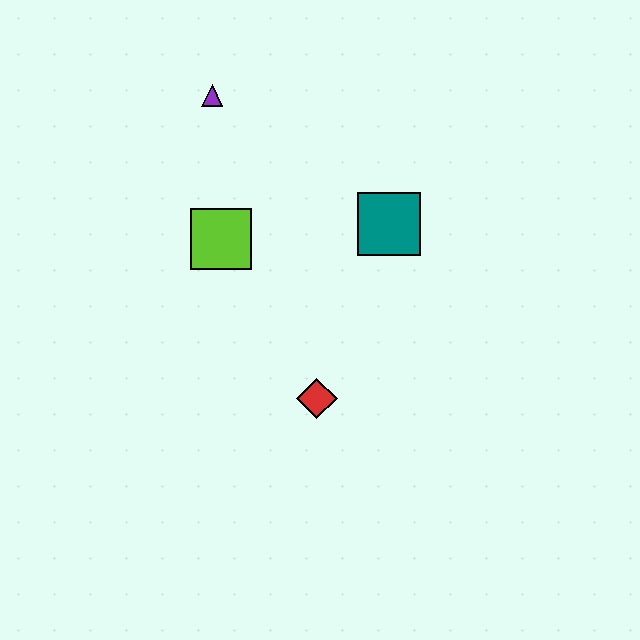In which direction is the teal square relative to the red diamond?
The teal square is above the red diamond.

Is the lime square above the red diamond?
Yes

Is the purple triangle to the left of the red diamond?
Yes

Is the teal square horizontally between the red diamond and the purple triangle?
No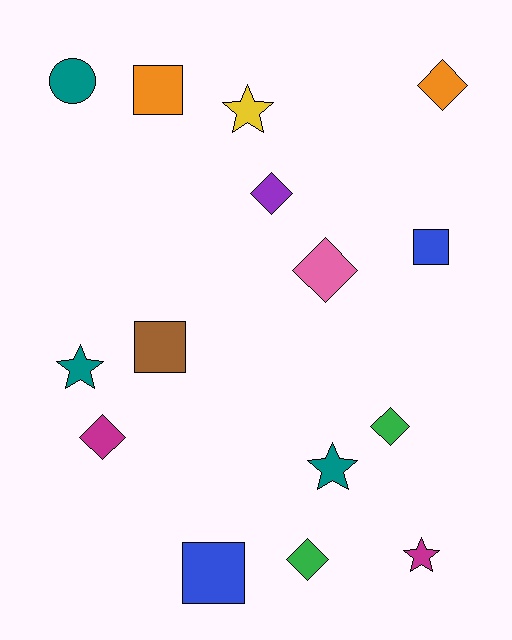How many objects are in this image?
There are 15 objects.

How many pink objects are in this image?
There is 1 pink object.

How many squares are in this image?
There are 4 squares.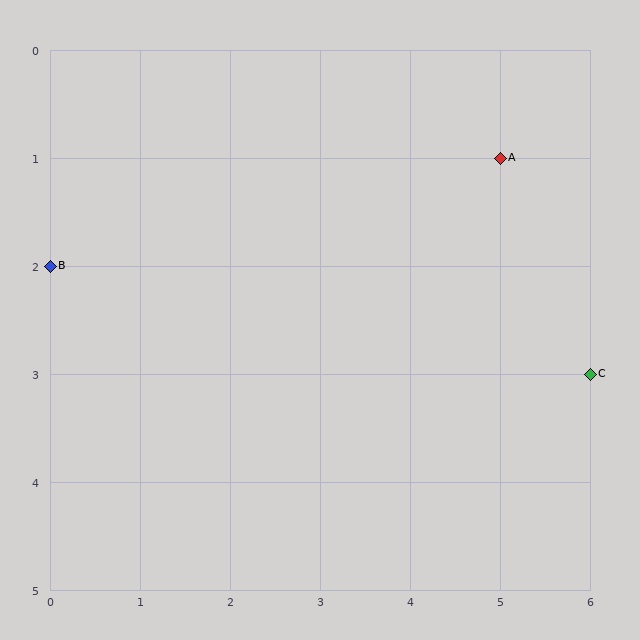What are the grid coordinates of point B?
Point B is at grid coordinates (0, 2).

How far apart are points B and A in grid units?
Points B and A are 5 columns and 1 row apart (about 5.1 grid units diagonally).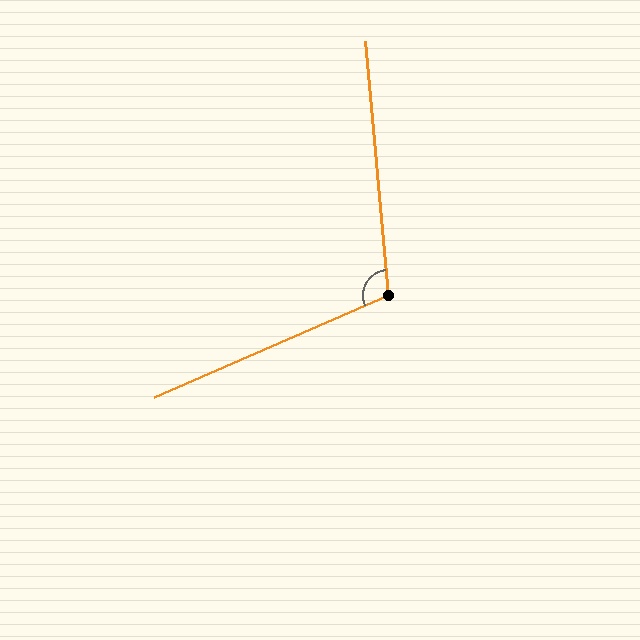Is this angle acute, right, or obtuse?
It is obtuse.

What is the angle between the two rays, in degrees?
Approximately 108 degrees.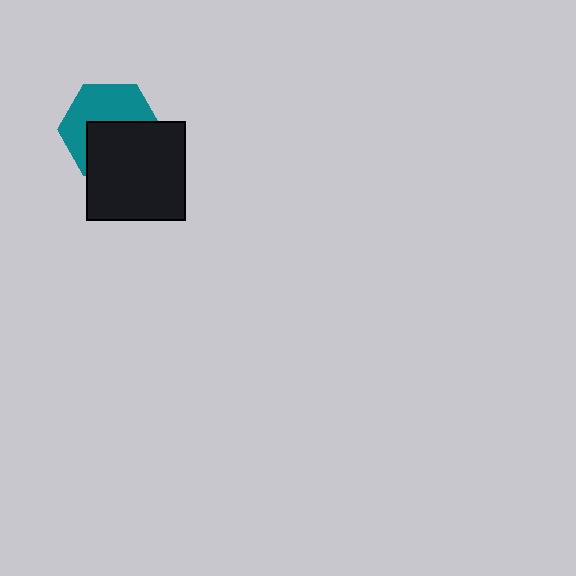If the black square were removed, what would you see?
You would see the complete teal hexagon.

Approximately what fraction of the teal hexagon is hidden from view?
Roughly 49% of the teal hexagon is hidden behind the black square.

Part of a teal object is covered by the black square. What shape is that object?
It is a hexagon.